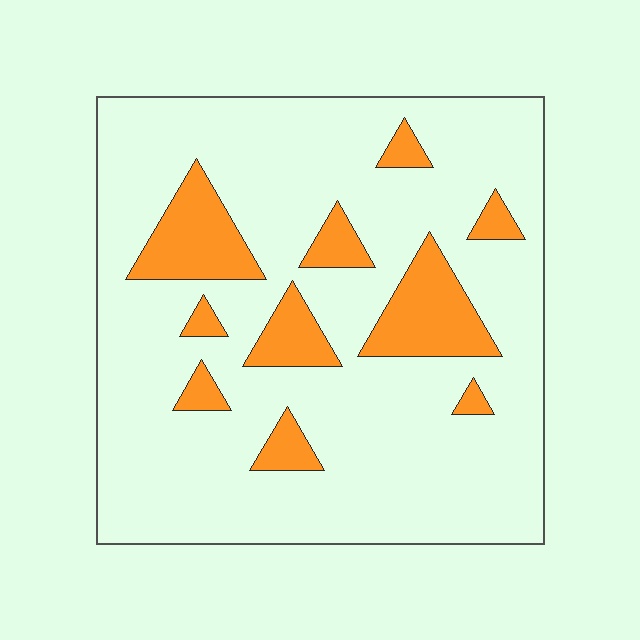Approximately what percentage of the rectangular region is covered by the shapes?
Approximately 15%.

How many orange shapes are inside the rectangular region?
10.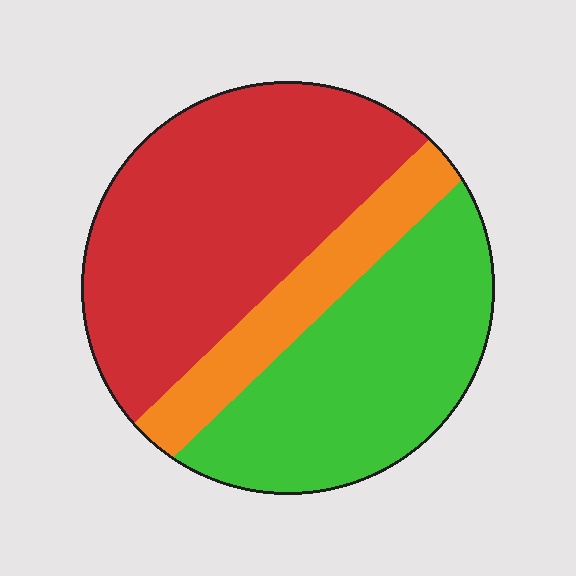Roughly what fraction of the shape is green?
Green takes up about three eighths (3/8) of the shape.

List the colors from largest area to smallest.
From largest to smallest: red, green, orange.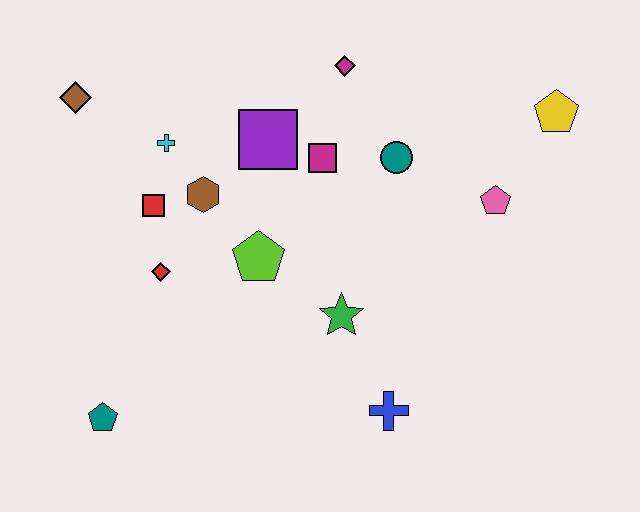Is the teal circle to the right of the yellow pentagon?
No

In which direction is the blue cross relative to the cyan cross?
The blue cross is below the cyan cross.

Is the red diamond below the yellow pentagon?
Yes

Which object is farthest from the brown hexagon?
The yellow pentagon is farthest from the brown hexagon.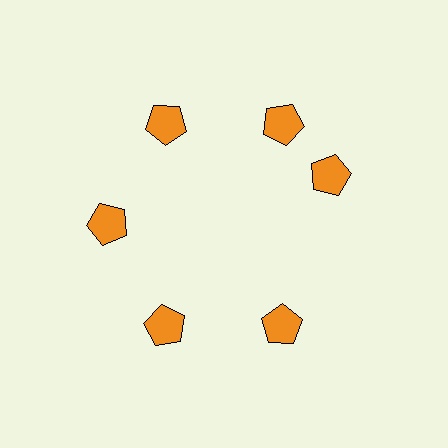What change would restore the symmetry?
The symmetry would be restored by rotating it back into even spacing with its neighbors so that all 6 pentagons sit at equal angles and equal distance from the center.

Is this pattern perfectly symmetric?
No. The 6 orange pentagons are arranged in a ring, but one element near the 3 o'clock position is rotated out of alignment along the ring, breaking the 6-fold rotational symmetry.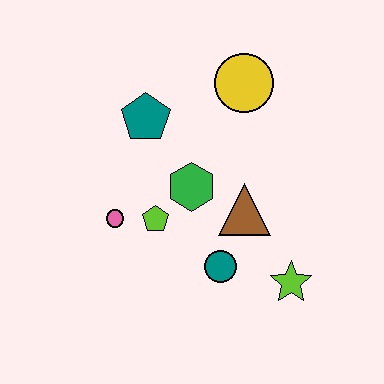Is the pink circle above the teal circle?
Yes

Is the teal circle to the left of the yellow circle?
Yes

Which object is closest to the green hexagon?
The lime pentagon is closest to the green hexagon.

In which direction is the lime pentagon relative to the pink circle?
The lime pentagon is to the right of the pink circle.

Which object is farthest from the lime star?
The teal pentagon is farthest from the lime star.